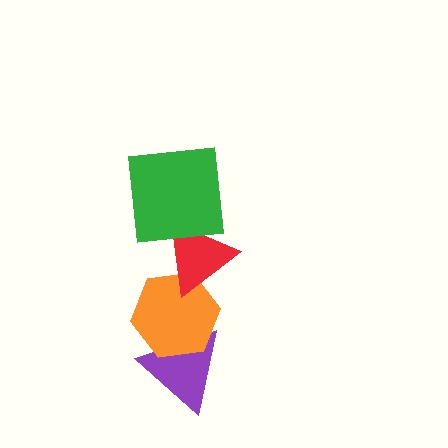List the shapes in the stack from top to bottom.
From top to bottom: the green square, the red triangle, the orange hexagon, the purple triangle.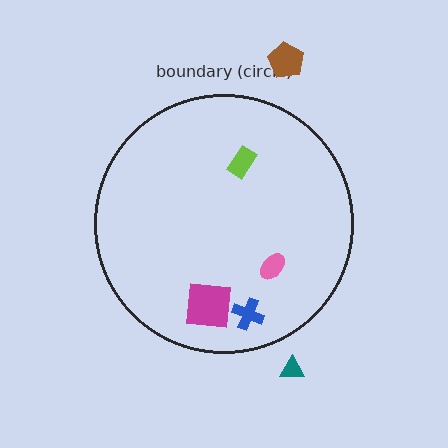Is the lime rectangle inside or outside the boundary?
Inside.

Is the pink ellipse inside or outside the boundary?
Inside.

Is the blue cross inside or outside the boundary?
Inside.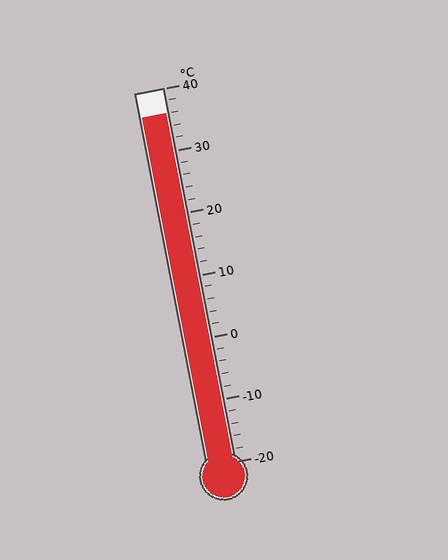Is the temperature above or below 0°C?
The temperature is above 0°C.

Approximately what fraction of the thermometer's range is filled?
The thermometer is filled to approximately 95% of its range.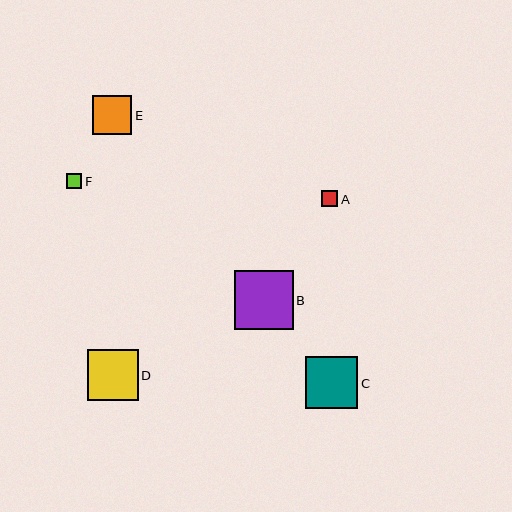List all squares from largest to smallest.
From largest to smallest: B, C, D, E, A, F.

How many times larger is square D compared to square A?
Square D is approximately 3.2 times the size of square A.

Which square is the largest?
Square B is the largest with a size of approximately 59 pixels.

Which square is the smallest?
Square F is the smallest with a size of approximately 15 pixels.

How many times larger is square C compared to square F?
Square C is approximately 3.5 times the size of square F.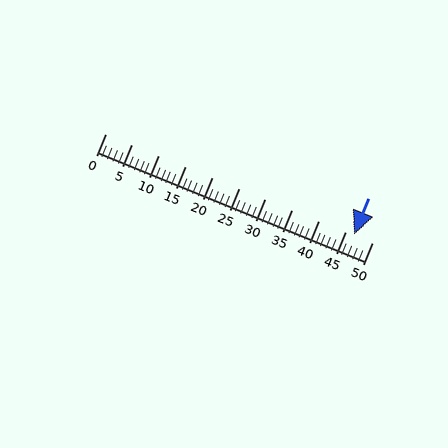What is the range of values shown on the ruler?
The ruler shows values from 0 to 50.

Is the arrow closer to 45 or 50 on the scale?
The arrow is closer to 45.